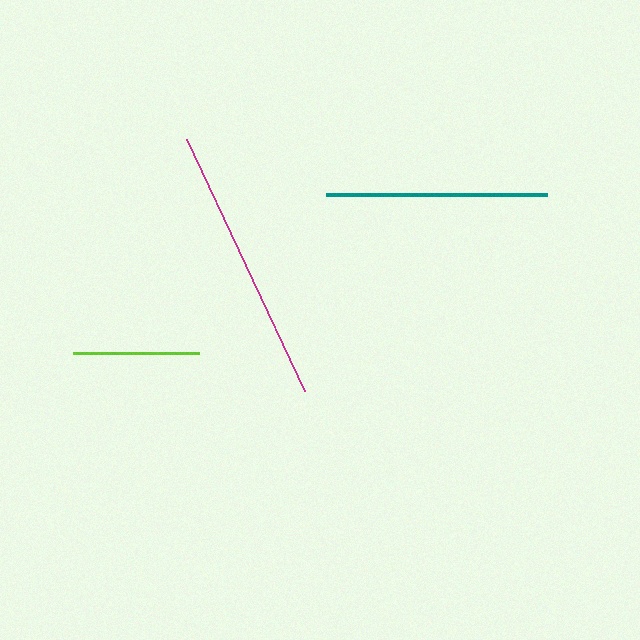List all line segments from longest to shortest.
From longest to shortest: magenta, teal, lime.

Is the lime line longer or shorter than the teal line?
The teal line is longer than the lime line.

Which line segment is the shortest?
The lime line is the shortest at approximately 126 pixels.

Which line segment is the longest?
The magenta line is the longest at approximately 278 pixels.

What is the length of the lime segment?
The lime segment is approximately 126 pixels long.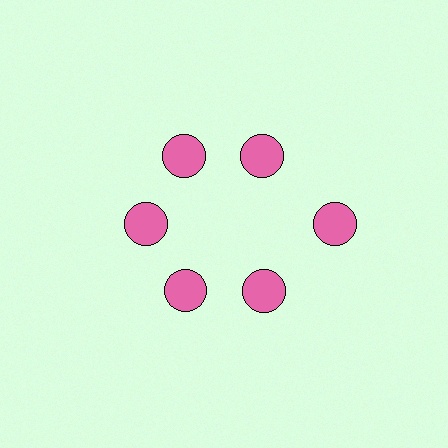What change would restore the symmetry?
The symmetry would be restored by moving it inward, back onto the ring so that all 6 circles sit at equal angles and equal distance from the center.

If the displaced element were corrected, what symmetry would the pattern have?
It would have 6-fold rotational symmetry — the pattern would map onto itself every 60 degrees.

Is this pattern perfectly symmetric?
No. The 6 pink circles are arranged in a ring, but one element near the 3 o'clock position is pushed outward from the center, breaking the 6-fold rotational symmetry.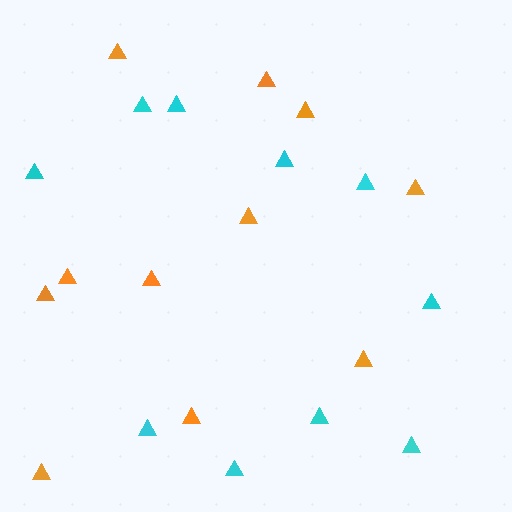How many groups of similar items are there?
There are 2 groups: one group of orange triangles (11) and one group of cyan triangles (10).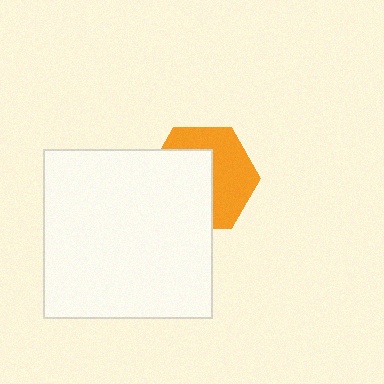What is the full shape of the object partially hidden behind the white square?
The partially hidden object is an orange hexagon.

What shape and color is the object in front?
The object in front is a white square.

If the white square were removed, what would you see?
You would see the complete orange hexagon.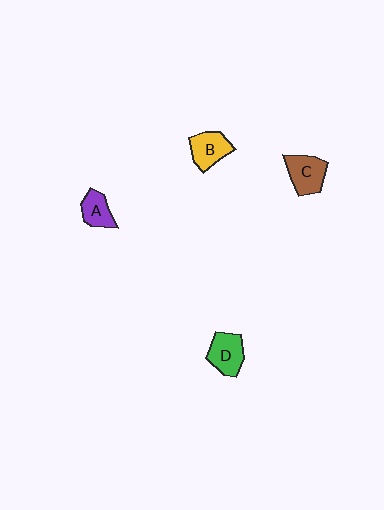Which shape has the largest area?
Shape C (brown).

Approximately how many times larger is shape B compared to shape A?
Approximately 1.3 times.